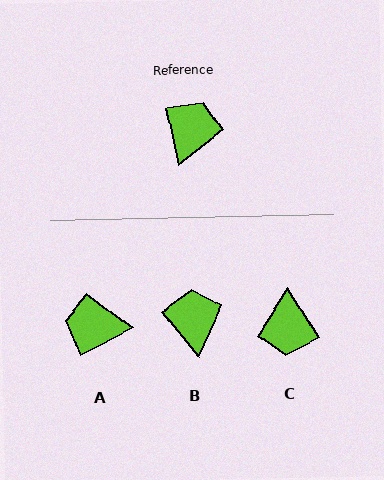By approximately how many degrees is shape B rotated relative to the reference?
Approximately 28 degrees counter-clockwise.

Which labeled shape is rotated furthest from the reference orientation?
C, about 161 degrees away.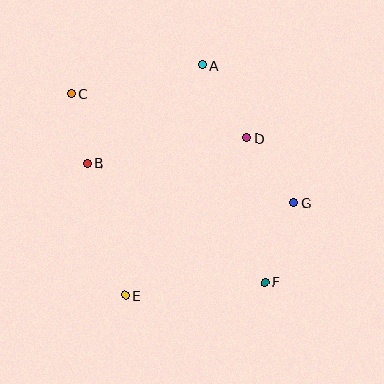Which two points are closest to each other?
Points B and C are closest to each other.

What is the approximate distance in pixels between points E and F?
The distance between E and F is approximately 140 pixels.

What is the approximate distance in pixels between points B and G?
The distance between B and G is approximately 210 pixels.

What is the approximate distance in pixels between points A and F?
The distance between A and F is approximately 226 pixels.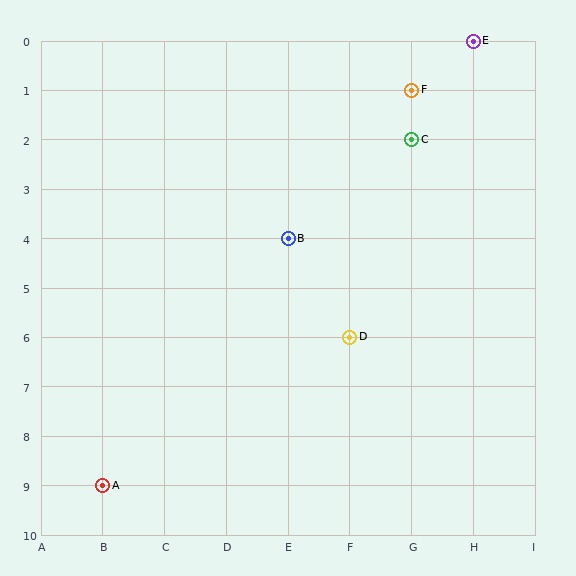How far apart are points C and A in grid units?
Points C and A are 5 columns and 7 rows apart (about 8.6 grid units diagonally).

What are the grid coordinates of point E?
Point E is at grid coordinates (H, 0).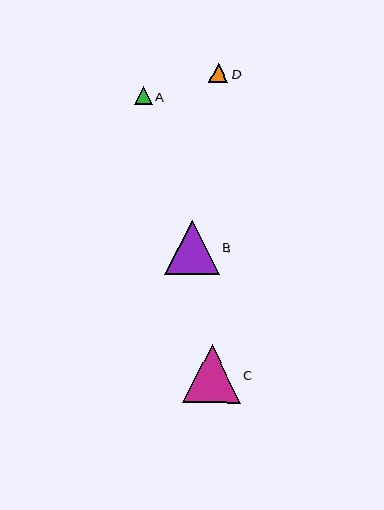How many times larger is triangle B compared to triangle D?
Triangle B is approximately 2.8 times the size of triangle D.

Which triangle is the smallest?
Triangle A is the smallest with a size of approximately 18 pixels.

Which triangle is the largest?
Triangle C is the largest with a size of approximately 58 pixels.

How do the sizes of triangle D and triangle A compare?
Triangle D and triangle A are approximately the same size.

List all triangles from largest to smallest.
From largest to smallest: C, B, D, A.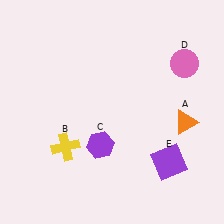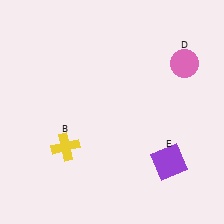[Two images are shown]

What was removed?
The orange triangle (A), the purple hexagon (C) were removed in Image 2.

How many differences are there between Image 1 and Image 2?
There are 2 differences between the two images.